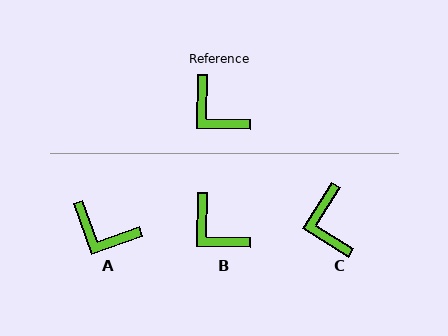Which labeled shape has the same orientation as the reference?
B.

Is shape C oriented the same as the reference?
No, it is off by about 31 degrees.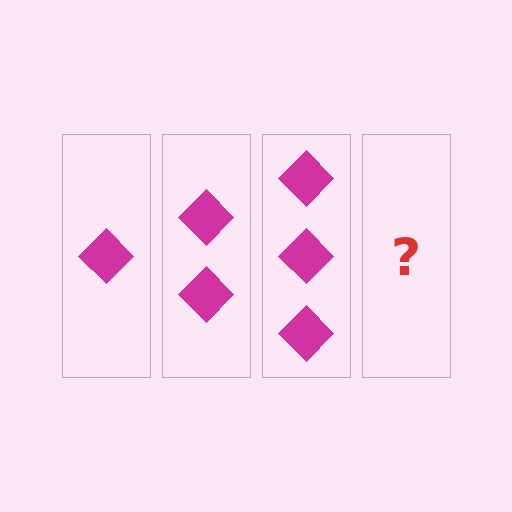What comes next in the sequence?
The next element should be 4 diamonds.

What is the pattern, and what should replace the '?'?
The pattern is that each step adds one more diamond. The '?' should be 4 diamonds.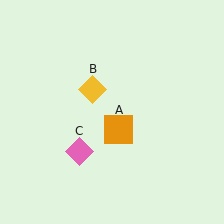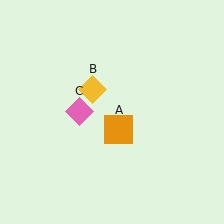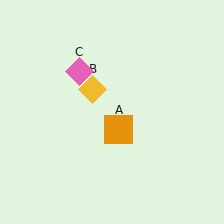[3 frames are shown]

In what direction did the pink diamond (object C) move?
The pink diamond (object C) moved up.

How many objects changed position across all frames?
1 object changed position: pink diamond (object C).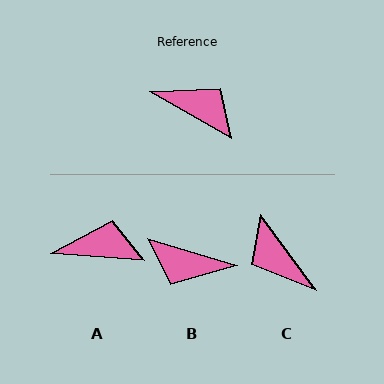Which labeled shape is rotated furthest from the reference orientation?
B, about 167 degrees away.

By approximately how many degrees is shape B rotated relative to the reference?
Approximately 167 degrees clockwise.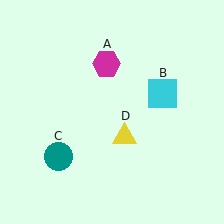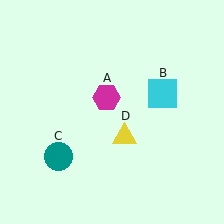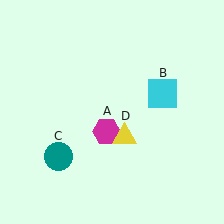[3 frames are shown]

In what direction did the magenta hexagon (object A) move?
The magenta hexagon (object A) moved down.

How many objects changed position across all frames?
1 object changed position: magenta hexagon (object A).